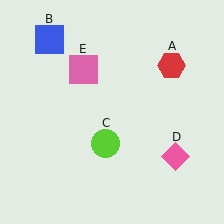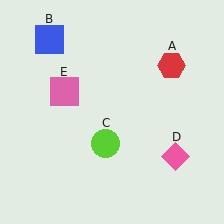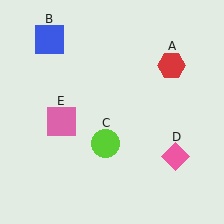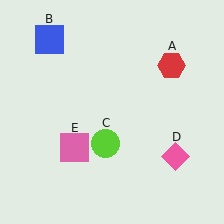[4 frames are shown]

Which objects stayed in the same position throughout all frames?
Red hexagon (object A) and blue square (object B) and lime circle (object C) and pink diamond (object D) remained stationary.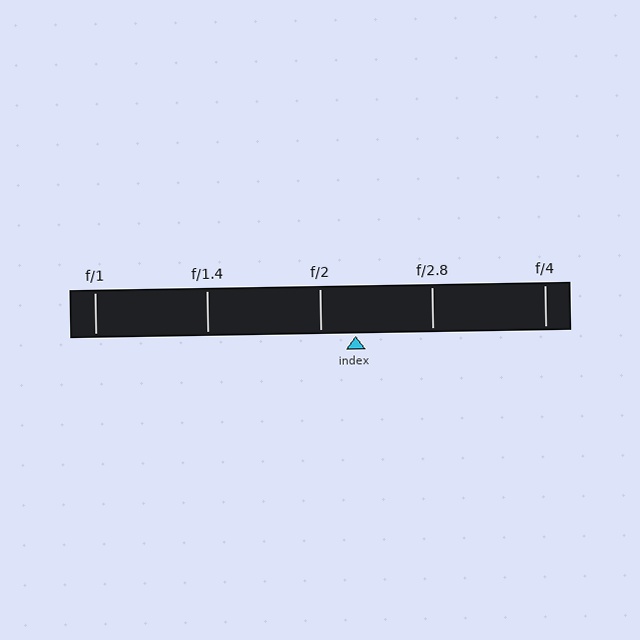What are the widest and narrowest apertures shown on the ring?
The widest aperture shown is f/1 and the narrowest is f/4.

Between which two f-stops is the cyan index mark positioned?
The index mark is between f/2 and f/2.8.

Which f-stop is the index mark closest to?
The index mark is closest to f/2.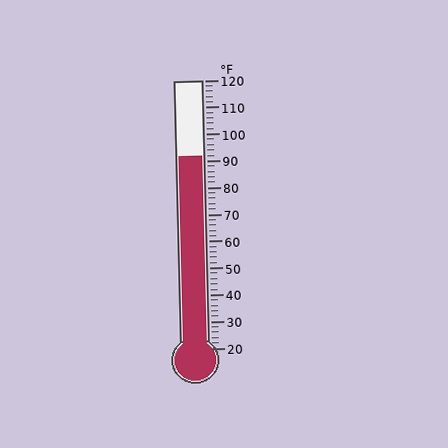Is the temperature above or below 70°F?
The temperature is above 70°F.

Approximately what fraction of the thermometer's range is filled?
The thermometer is filled to approximately 70% of its range.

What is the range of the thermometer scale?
The thermometer scale ranges from 20°F to 120°F.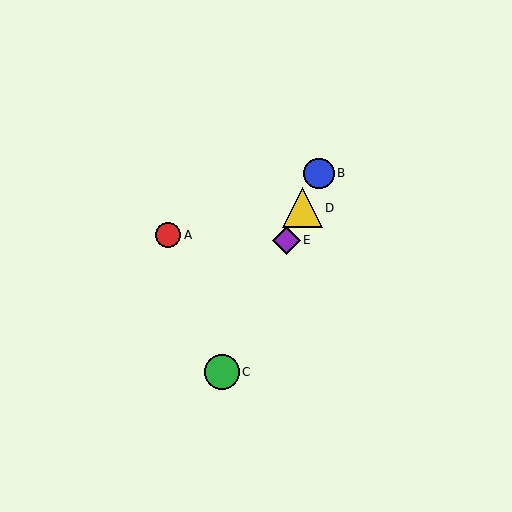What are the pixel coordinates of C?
Object C is at (222, 372).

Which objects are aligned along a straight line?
Objects B, C, D, E are aligned along a straight line.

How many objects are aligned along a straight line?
4 objects (B, C, D, E) are aligned along a straight line.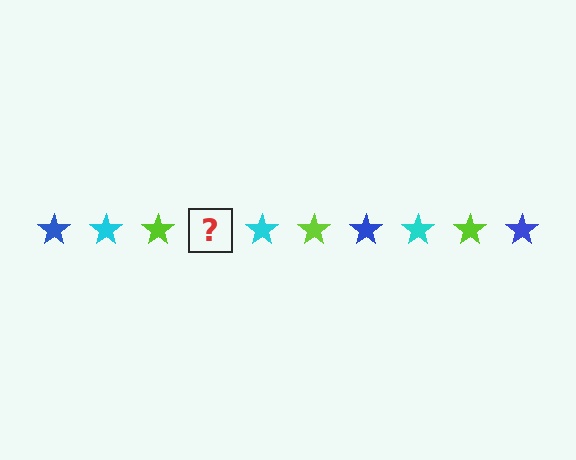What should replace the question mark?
The question mark should be replaced with a blue star.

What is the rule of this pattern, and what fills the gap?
The rule is that the pattern cycles through blue, cyan, lime stars. The gap should be filled with a blue star.